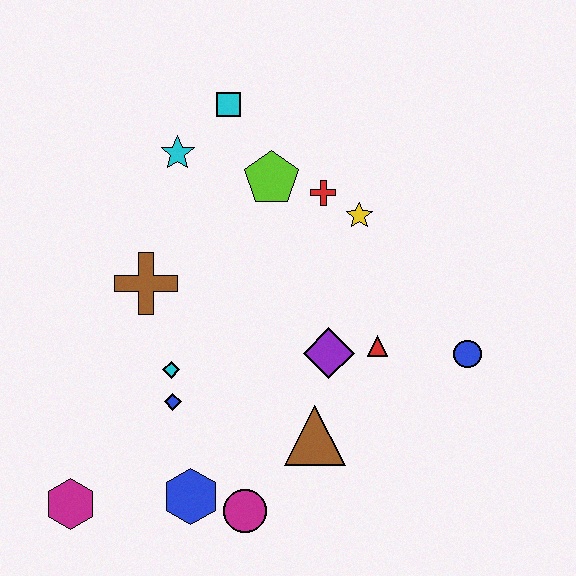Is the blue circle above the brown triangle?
Yes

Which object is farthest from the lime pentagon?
The magenta hexagon is farthest from the lime pentagon.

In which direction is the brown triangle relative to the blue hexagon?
The brown triangle is to the right of the blue hexagon.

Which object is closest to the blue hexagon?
The magenta circle is closest to the blue hexagon.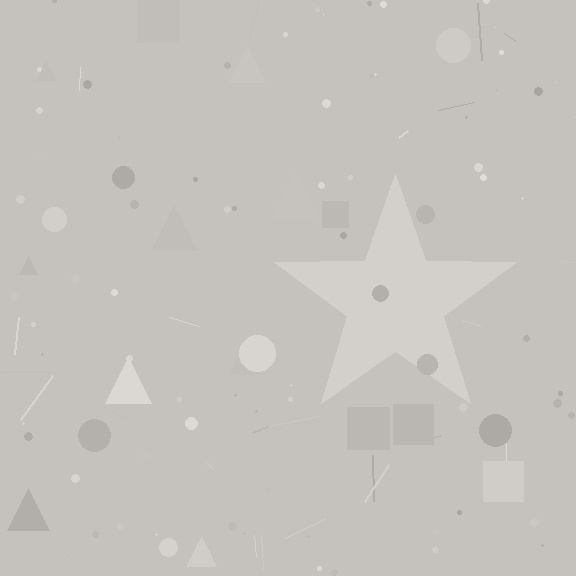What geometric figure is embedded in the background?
A star is embedded in the background.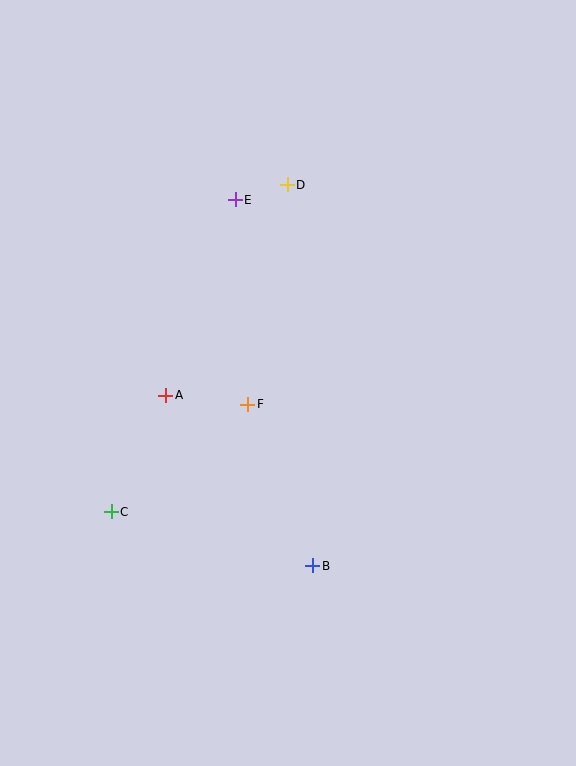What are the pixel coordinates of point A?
Point A is at (166, 395).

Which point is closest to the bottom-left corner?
Point C is closest to the bottom-left corner.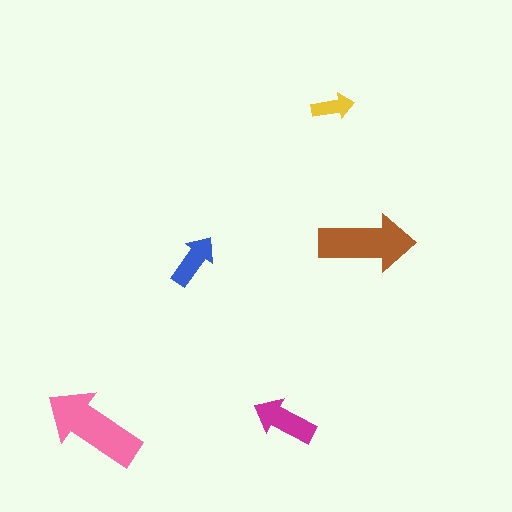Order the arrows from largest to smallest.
the pink one, the brown one, the magenta one, the blue one, the yellow one.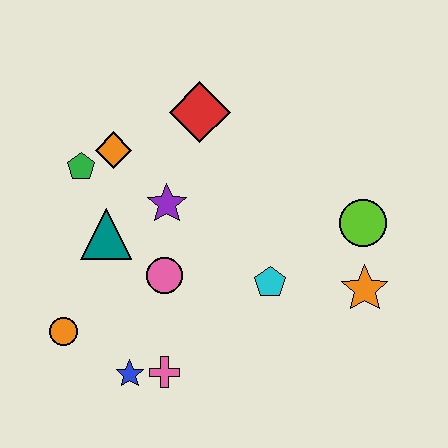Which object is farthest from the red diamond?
The blue star is farthest from the red diamond.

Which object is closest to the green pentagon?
The orange diamond is closest to the green pentagon.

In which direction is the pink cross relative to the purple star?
The pink cross is below the purple star.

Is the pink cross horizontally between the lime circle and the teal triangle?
Yes